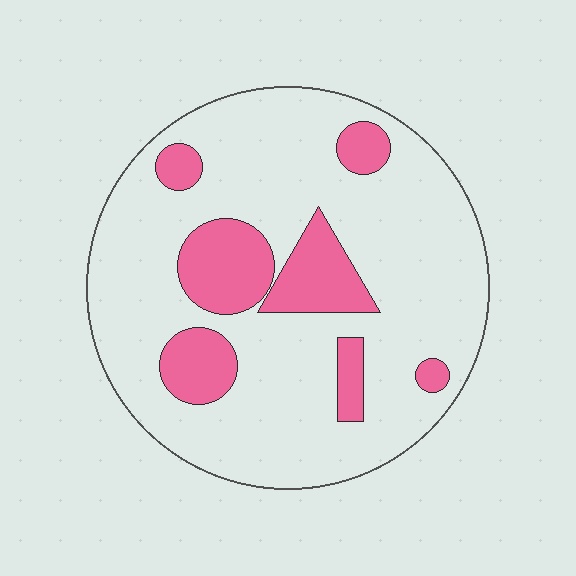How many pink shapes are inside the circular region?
7.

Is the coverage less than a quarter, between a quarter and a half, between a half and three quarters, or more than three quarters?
Less than a quarter.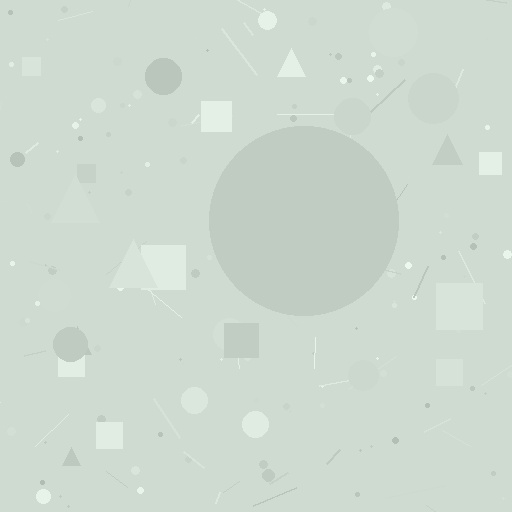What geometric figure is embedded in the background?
A circle is embedded in the background.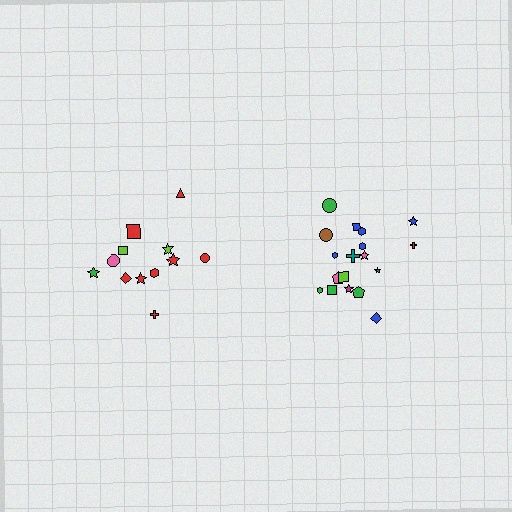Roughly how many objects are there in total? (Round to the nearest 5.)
Roughly 30 objects in total.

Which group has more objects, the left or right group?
The right group.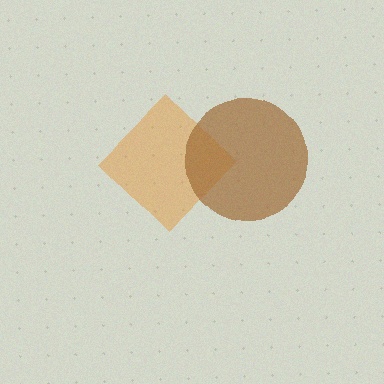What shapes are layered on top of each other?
The layered shapes are: an orange diamond, a brown circle.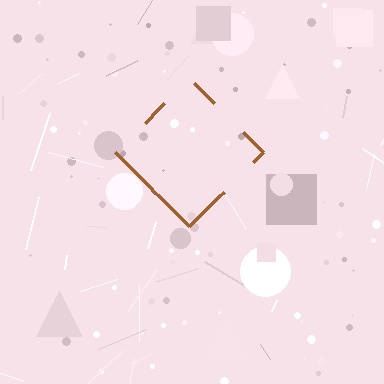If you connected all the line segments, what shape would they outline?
They would outline a diamond.